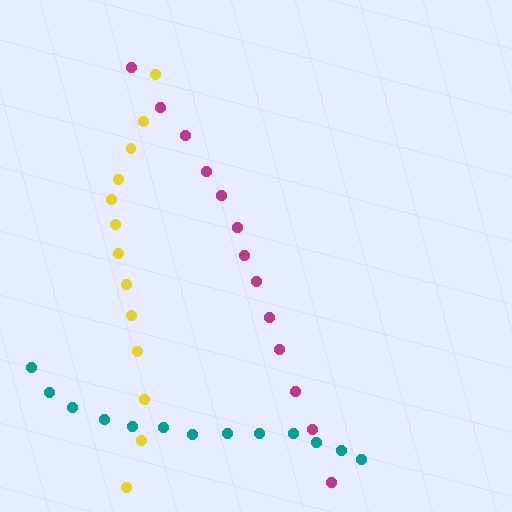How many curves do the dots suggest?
There are 3 distinct paths.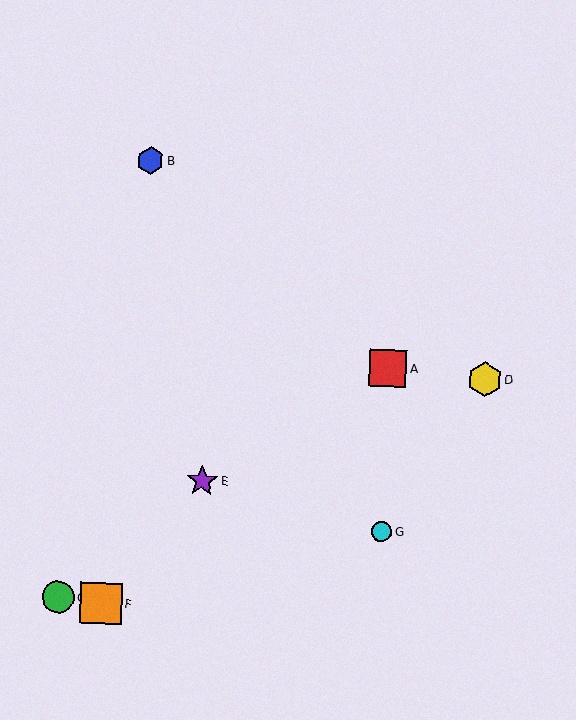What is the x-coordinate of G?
Object G is at x≈381.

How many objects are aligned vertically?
2 objects (A, G) are aligned vertically.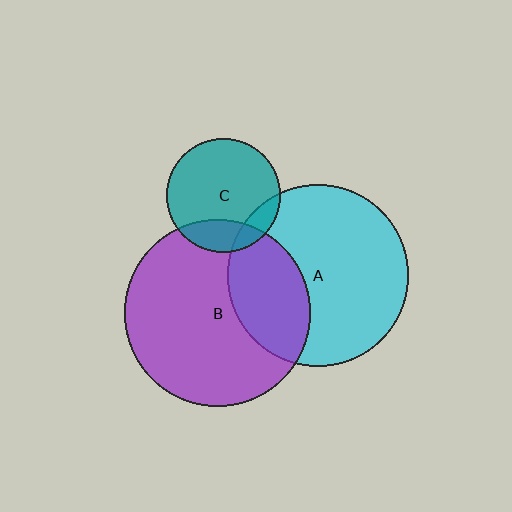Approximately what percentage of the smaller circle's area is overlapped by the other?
Approximately 30%.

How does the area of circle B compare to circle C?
Approximately 2.7 times.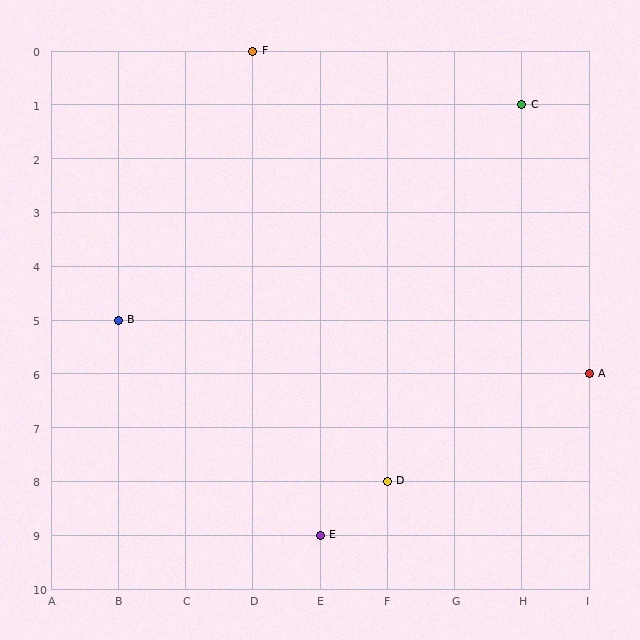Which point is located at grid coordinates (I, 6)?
Point A is at (I, 6).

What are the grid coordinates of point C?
Point C is at grid coordinates (H, 1).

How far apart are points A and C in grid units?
Points A and C are 1 column and 5 rows apart (about 5.1 grid units diagonally).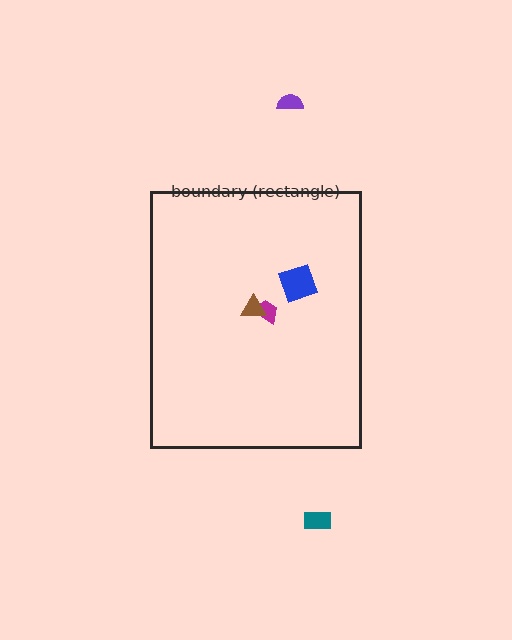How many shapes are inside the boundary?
3 inside, 2 outside.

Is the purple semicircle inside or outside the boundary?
Outside.